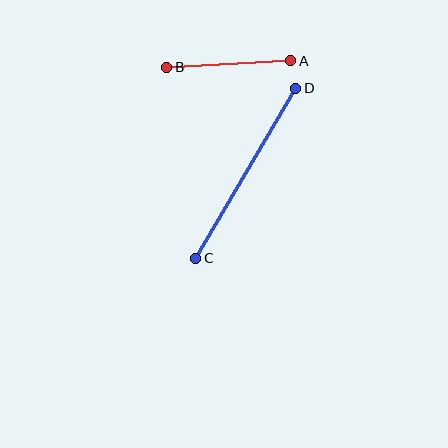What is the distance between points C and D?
The distance is approximately 197 pixels.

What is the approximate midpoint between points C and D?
The midpoint is at approximately (246, 173) pixels.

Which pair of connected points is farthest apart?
Points C and D are farthest apart.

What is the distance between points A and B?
The distance is approximately 124 pixels.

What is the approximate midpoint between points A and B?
The midpoint is at approximately (229, 64) pixels.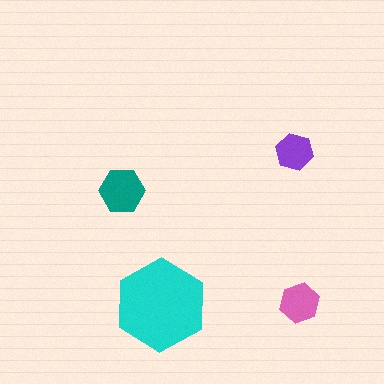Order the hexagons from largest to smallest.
the cyan one, the teal one, the pink one, the purple one.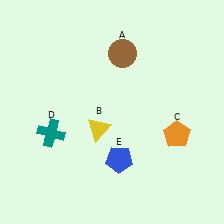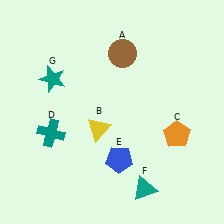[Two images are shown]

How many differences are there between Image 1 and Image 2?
There are 2 differences between the two images.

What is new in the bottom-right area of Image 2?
A teal triangle (F) was added in the bottom-right area of Image 2.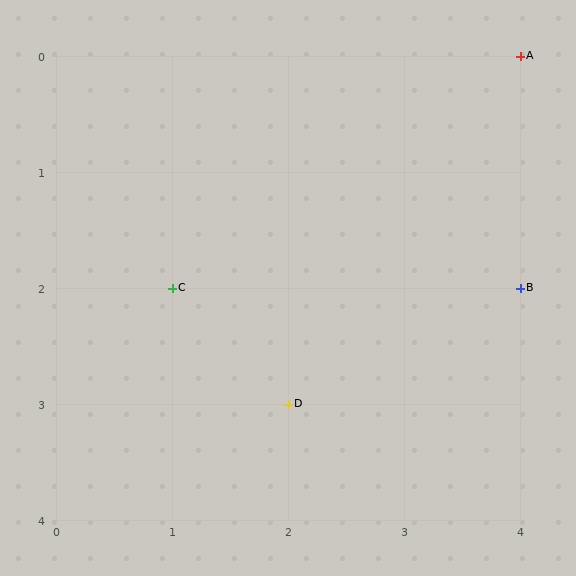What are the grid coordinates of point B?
Point B is at grid coordinates (4, 2).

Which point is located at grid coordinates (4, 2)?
Point B is at (4, 2).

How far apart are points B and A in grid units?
Points B and A are 2 rows apart.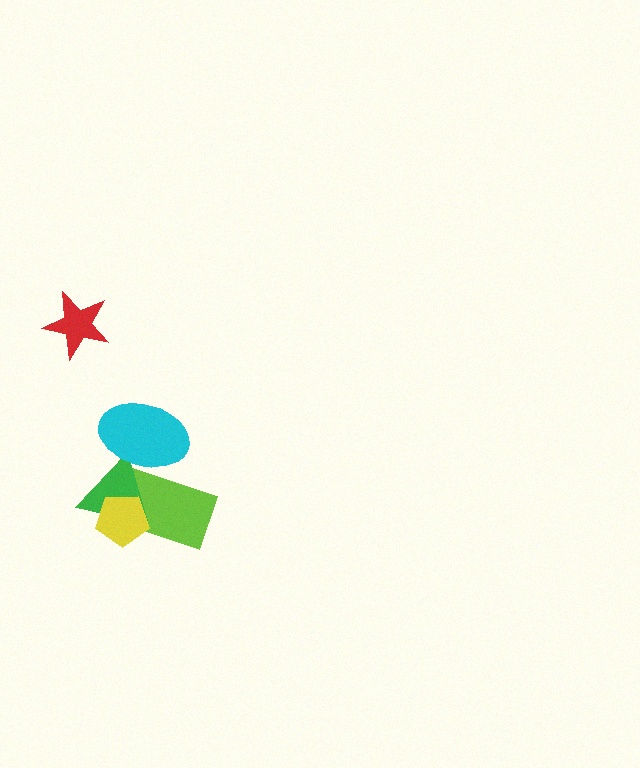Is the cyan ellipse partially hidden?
No, no other shape covers it.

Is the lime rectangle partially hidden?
Yes, it is partially covered by another shape.